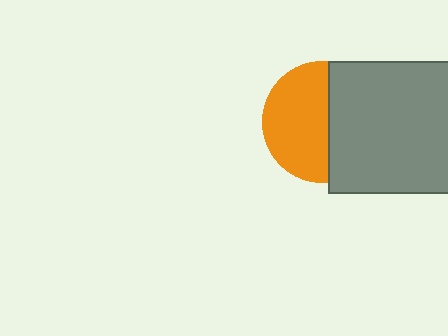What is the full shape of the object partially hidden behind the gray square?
The partially hidden object is an orange circle.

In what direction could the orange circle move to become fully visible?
The orange circle could move left. That would shift it out from behind the gray square entirely.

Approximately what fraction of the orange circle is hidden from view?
Roughly 45% of the orange circle is hidden behind the gray square.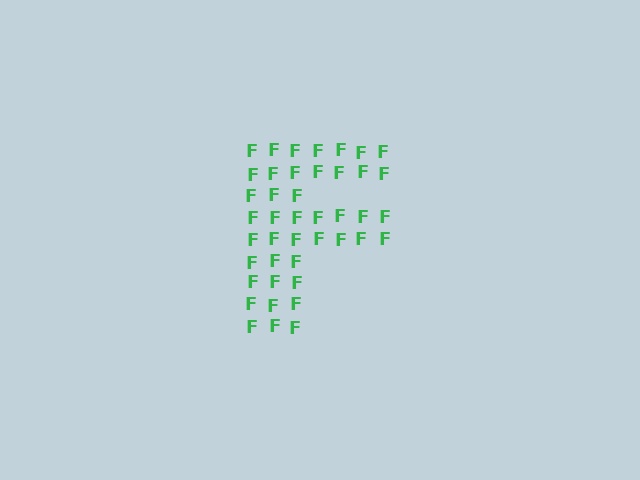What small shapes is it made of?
It is made of small letter F's.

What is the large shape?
The large shape is the letter F.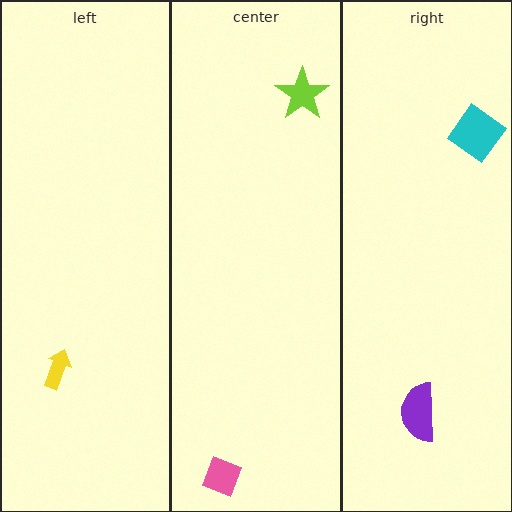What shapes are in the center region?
The pink diamond, the lime star.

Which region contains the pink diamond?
The center region.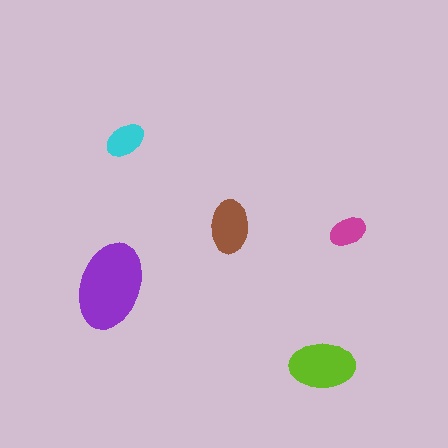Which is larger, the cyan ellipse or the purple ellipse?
The purple one.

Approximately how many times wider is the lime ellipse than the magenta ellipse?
About 2 times wider.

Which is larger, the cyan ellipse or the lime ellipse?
The lime one.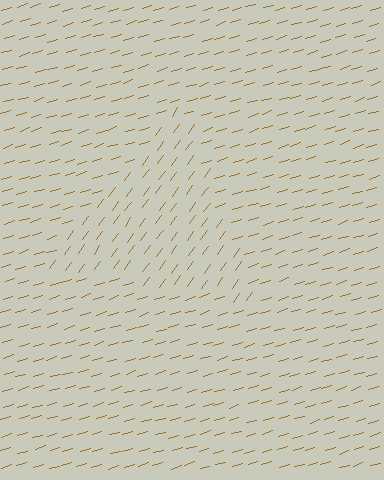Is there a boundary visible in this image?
Yes, there is a texture boundary formed by a change in line orientation.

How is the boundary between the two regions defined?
The boundary is defined purely by a change in line orientation (approximately 37 degrees difference). All lines are the same color and thickness.